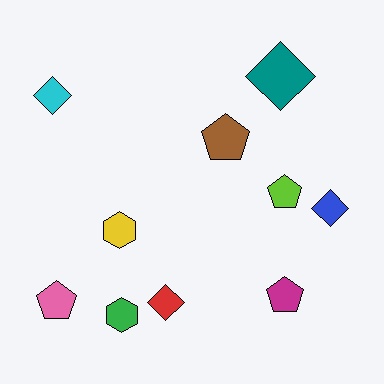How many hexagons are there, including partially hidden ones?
There are 2 hexagons.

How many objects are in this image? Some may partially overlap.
There are 10 objects.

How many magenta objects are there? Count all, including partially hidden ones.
There is 1 magenta object.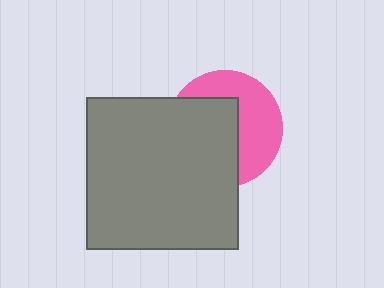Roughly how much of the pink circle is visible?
About half of it is visible (roughly 47%).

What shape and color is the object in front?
The object in front is a gray square.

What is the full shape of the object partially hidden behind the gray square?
The partially hidden object is a pink circle.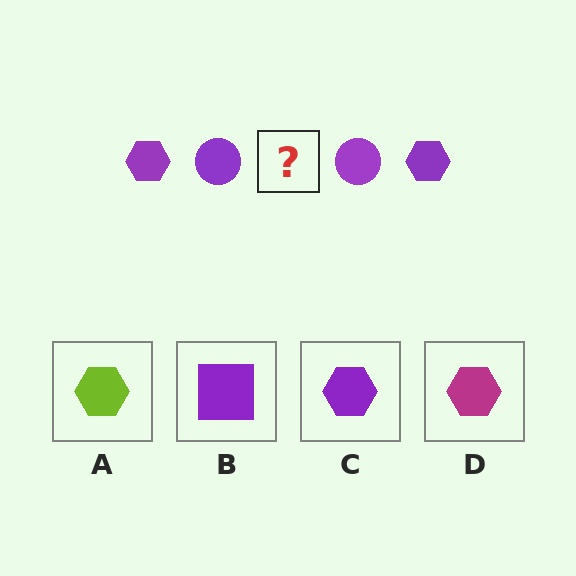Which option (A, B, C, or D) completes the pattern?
C.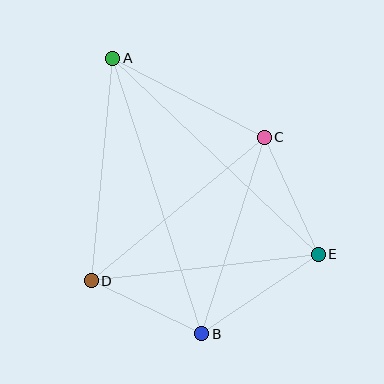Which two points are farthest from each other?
Points A and B are farthest from each other.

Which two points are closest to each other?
Points B and D are closest to each other.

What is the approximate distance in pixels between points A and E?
The distance between A and E is approximately 284 pixels.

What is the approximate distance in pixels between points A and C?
The distance between A and C is approximately 171 pixels.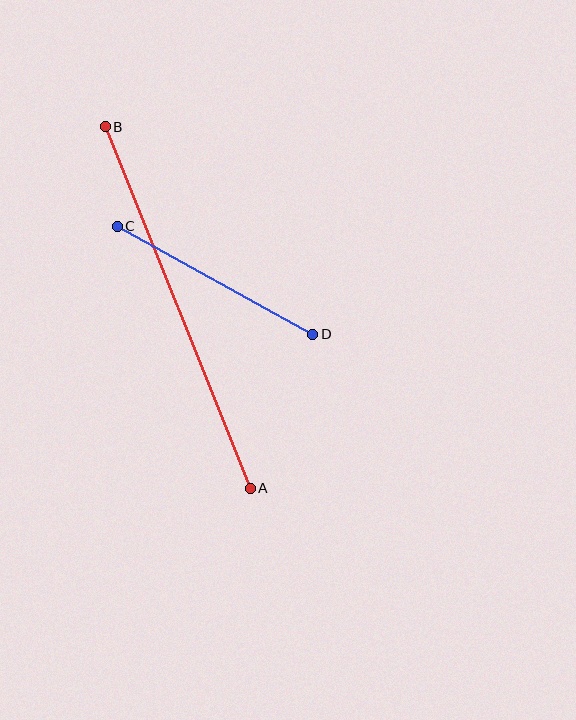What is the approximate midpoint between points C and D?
The midpoint is at approximately (215, 280) pixels.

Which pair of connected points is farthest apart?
Points A and B are farthest apart.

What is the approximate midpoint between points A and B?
The midpoint is at approximately (178, 308) pixels.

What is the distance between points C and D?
The distance is approximately 223 pixels.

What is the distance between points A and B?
The distance is approximately 389 pixels.